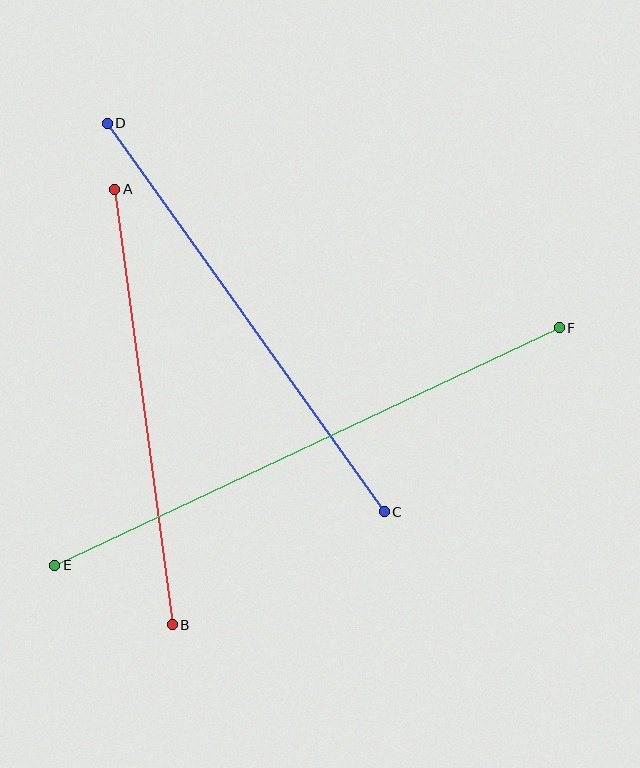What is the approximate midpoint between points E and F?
The midpoint is at approximately (307, 446) pixels.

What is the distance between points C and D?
The distance is approximately 477 pixels.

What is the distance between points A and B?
The distance is approximately 439 pixels.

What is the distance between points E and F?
The distance is approximately 557 pixels.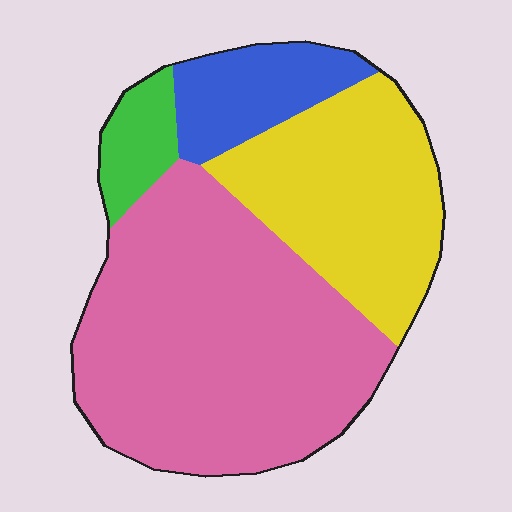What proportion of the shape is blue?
Blue takes up about one eighth (1/8) of the shape.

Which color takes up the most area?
Pink, at roughly 55%.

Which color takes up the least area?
Green, at roughly 5%.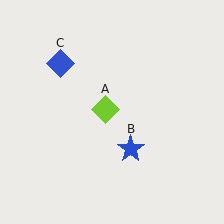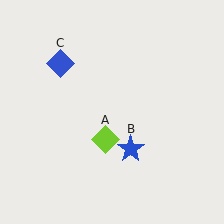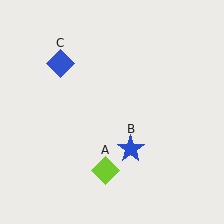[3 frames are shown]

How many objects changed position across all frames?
1 object changed position: lime diamond (object A).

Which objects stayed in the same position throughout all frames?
Blue star (object B) and blue diamond (object C) remained stationary.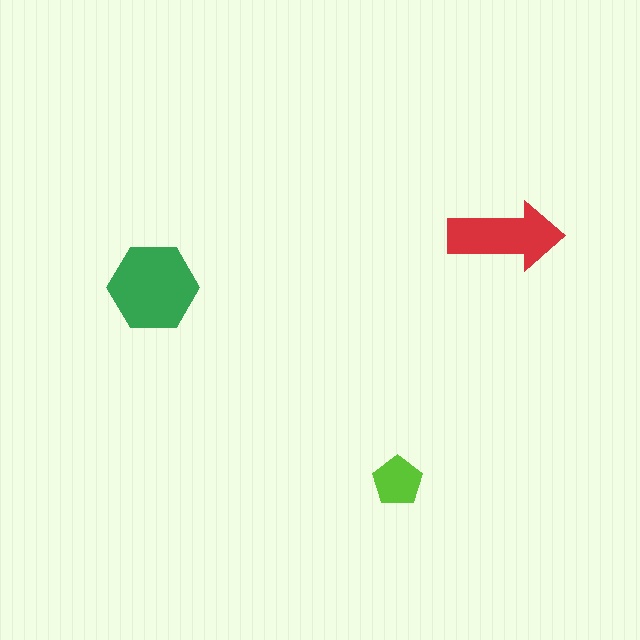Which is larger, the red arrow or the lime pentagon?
The red arrow.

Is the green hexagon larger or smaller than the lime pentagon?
Larger.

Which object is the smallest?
The lime pentagon.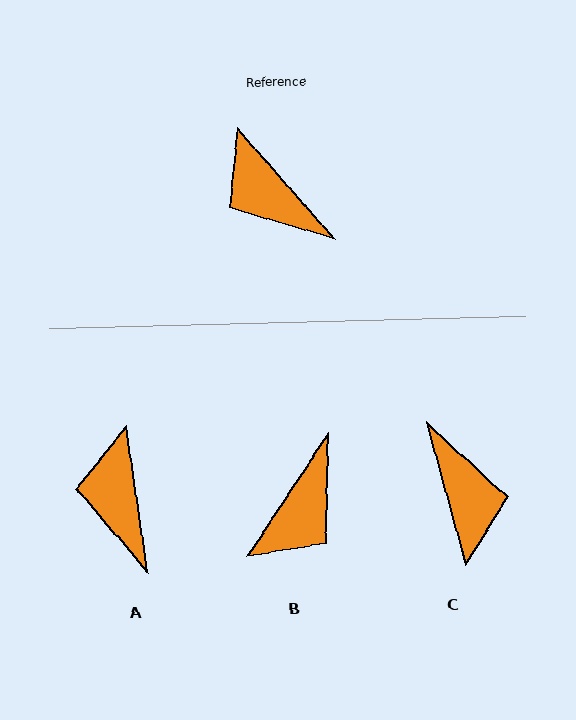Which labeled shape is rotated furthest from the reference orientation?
C, about 154 degrees away.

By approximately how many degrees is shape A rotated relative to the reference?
Approximately 32 degrees clockwise.